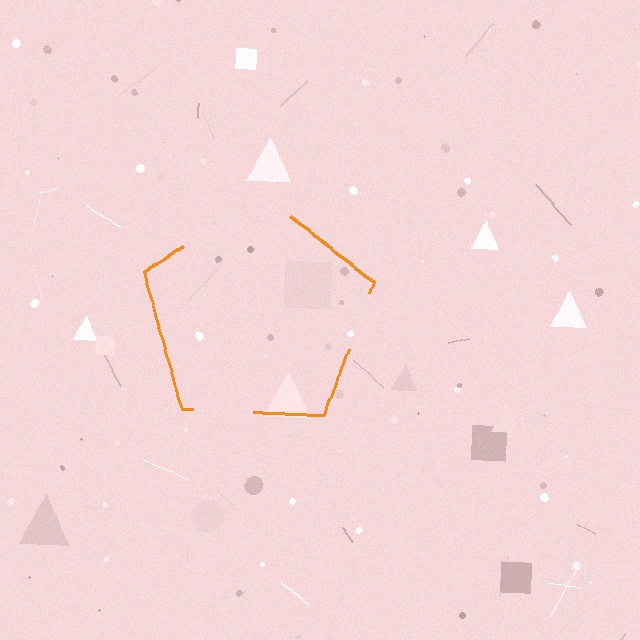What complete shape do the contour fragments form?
The contour fragments form a pentagon.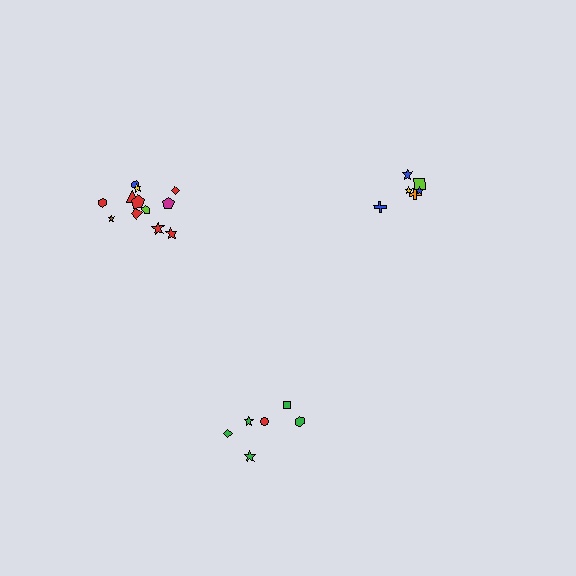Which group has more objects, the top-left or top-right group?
The top-left group.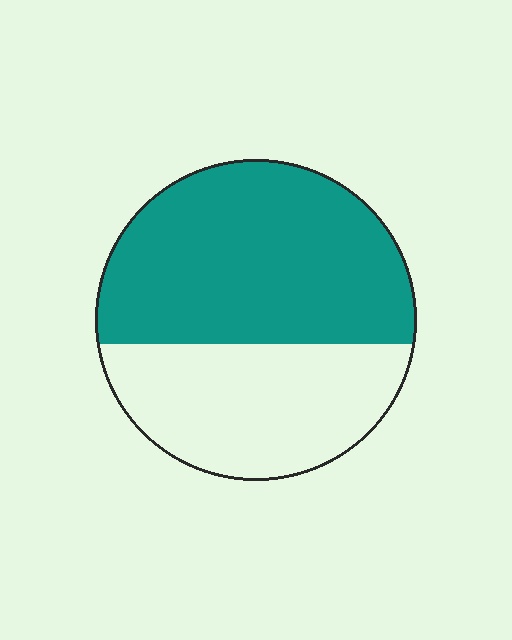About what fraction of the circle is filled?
About three fifths (3/5).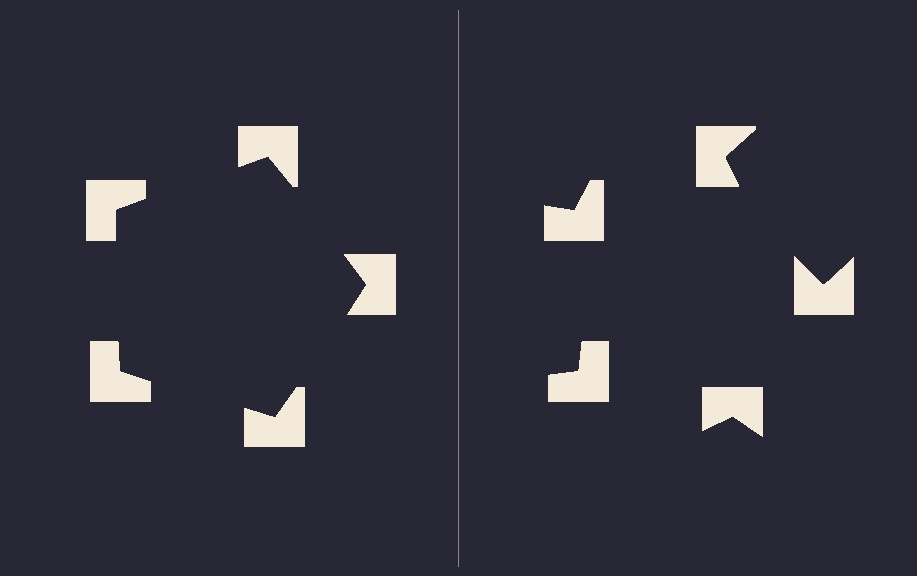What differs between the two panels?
The notched squares are positioned identically on both sides; only the wedge orientations differ. On the left they align to a pentagon; on the right they are misaligned.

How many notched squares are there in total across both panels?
10 — 5 on each side.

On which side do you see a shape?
An illusory pentagon appears on the left side. On the right side the wedge cuts are rotated, so no coherent shape forms.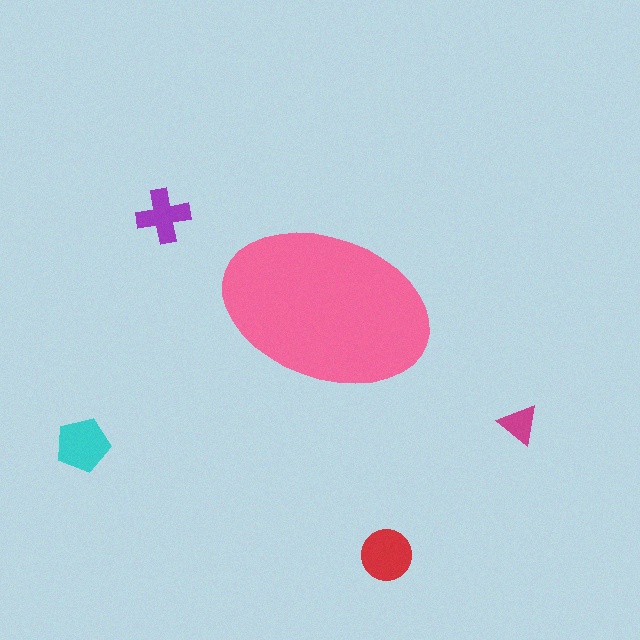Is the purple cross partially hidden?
No, the purple cross is fully visible.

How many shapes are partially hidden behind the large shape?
0 shapes are partially hidden.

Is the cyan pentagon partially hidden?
No, the cyan pentagon is fully visible.